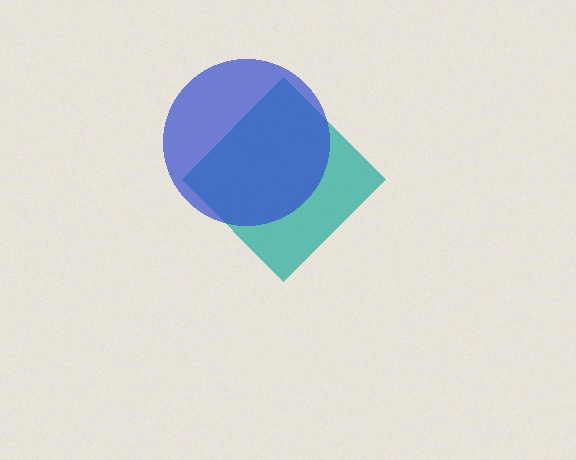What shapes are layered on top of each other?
The layered shapes are: a teal diamond, a blue circle.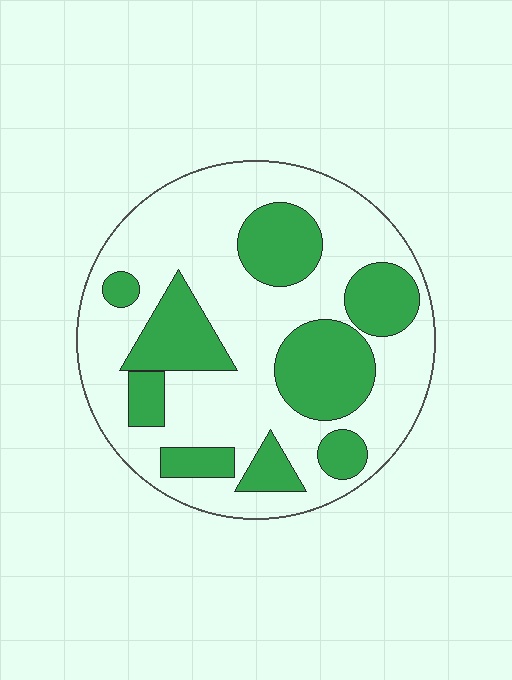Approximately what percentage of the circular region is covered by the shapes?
Approximately 35%.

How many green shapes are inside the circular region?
9.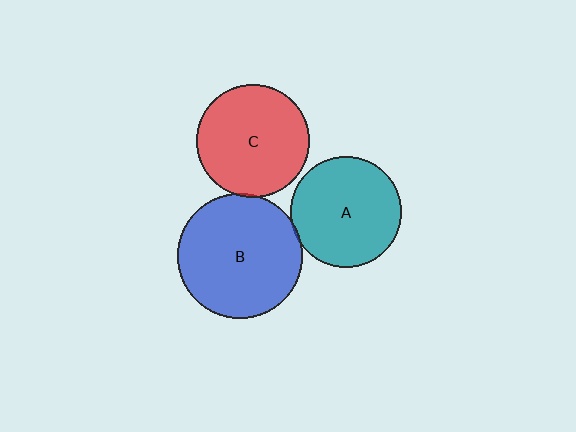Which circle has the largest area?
Circle B (blue).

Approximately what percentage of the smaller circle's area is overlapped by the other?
Approximately 5%.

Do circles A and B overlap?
Yes.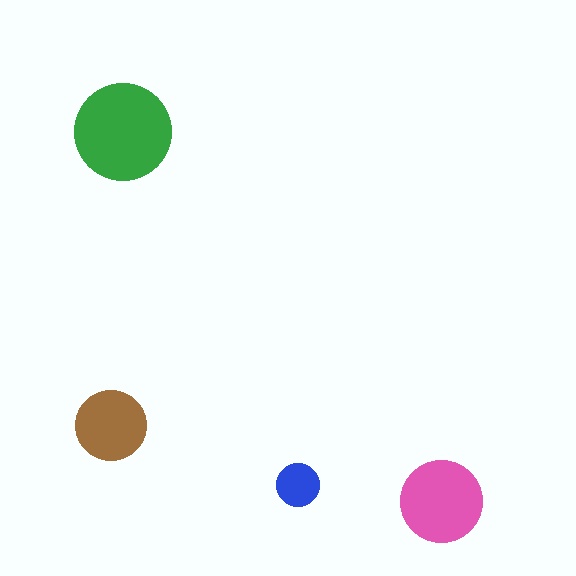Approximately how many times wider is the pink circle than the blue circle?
About 2 times wider.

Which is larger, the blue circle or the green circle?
The green one.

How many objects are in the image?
There are 4 objects in the image.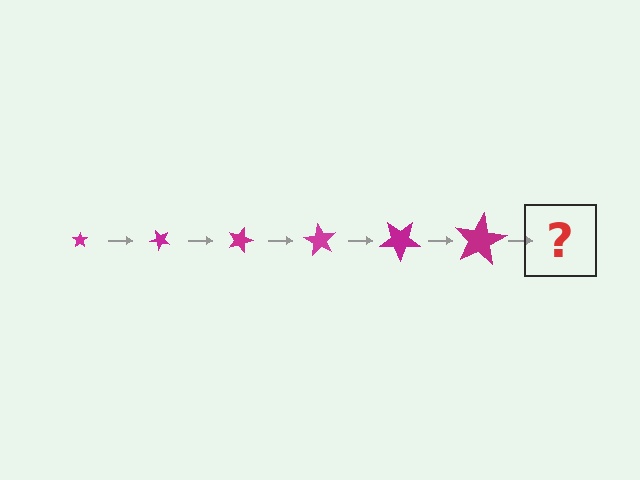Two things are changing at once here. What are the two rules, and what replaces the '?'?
The two rules are that the star grows larger each step and it rotates 45 degrees each step. The '?' should be a star, larger than the previous one and rotated 270 degrees from the start.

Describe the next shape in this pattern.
It should be a star, larger than the previous one and rotated 270 degrees from the start.